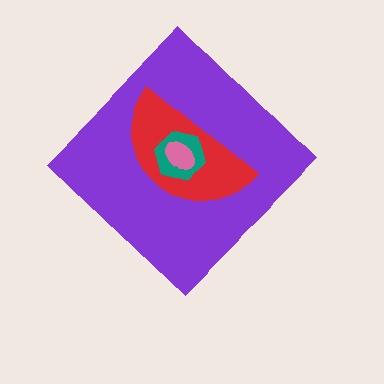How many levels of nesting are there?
4.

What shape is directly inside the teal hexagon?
The pink ellipse.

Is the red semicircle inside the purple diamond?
Yes.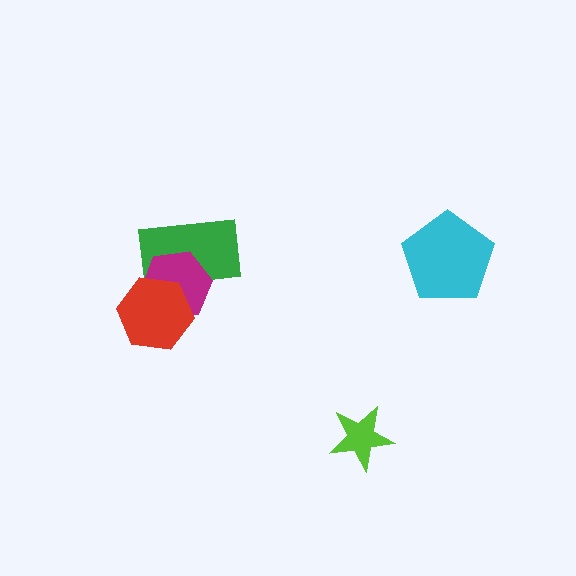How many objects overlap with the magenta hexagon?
2 objects overlap with the magenta hexagon.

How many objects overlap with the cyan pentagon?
0 objects overlap with the cyan pentagon.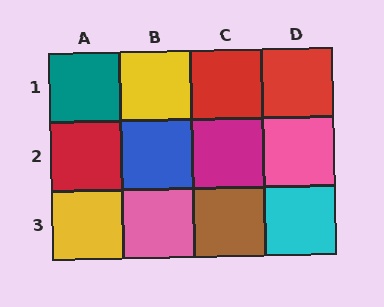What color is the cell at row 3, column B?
Pink.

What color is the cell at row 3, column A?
Yellow.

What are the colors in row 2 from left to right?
Red, blue, magenta, pink.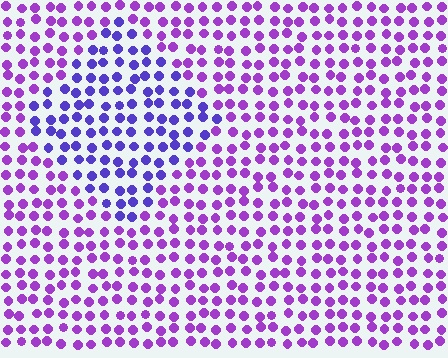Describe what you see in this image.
The image is filled with small purple elements in a uniform arrangement. A diamond-shaped region is visible where the elements are tinted to a slightly different hue, forming a subtle color boundary.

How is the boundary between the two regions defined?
The boundary is defined purely by a slight shift in hue (about 32 degrees). Spacing, size, and orientation are identical on both sides.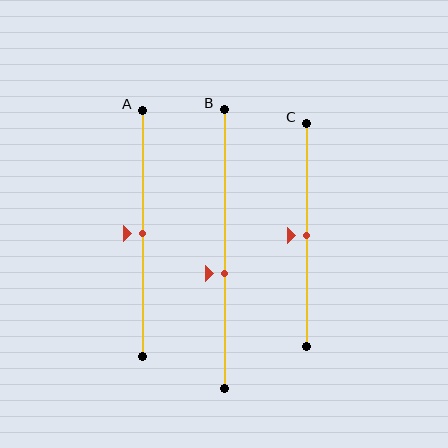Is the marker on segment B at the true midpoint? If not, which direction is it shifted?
No, the marker on segment B is shifted downward by about 9% of the segment length.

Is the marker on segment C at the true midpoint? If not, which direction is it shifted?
Yes, the marker on segment C is at the true midpoint.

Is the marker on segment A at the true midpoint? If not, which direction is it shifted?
Yes, the marker on segment A is at the true midpoint.